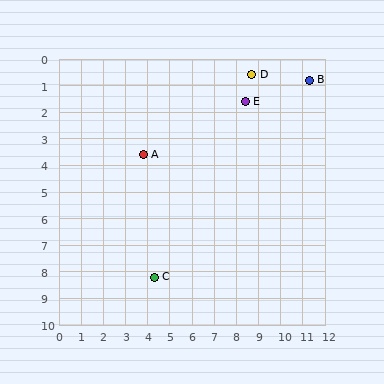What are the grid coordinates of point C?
Point C is at approximately (4.3, 8.2).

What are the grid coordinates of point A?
Point A is at approximately (3.8, 3.6).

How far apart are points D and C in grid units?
Points D and C are about 8.8 grid units apart.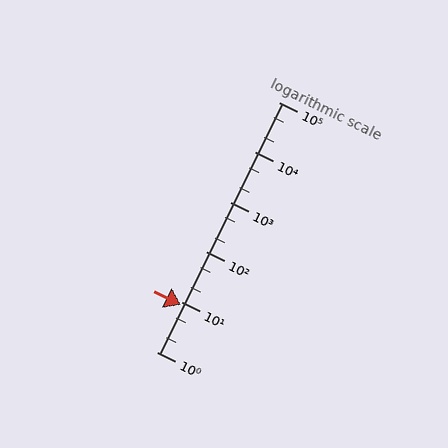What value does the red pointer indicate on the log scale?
The pointer indicates approximately 8.8.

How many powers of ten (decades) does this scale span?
The scale spans 5 decades, from 1 to 100000.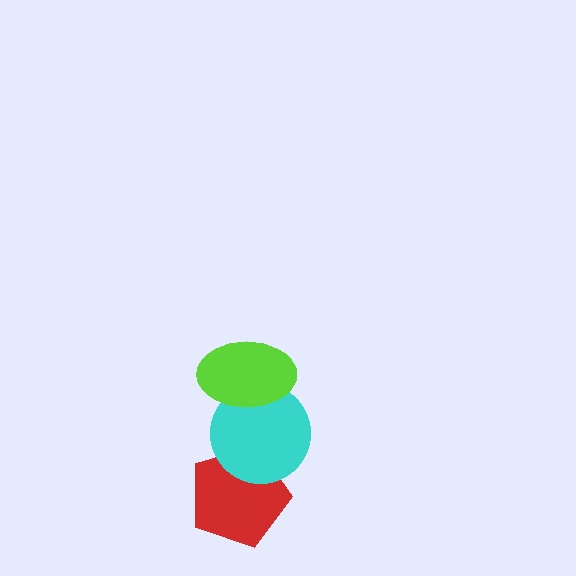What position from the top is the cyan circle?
The cyan circle is 2nd from the top.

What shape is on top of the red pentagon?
The cyan circle is on top of the red pentagon.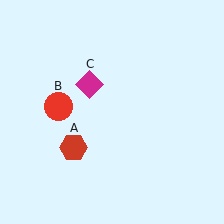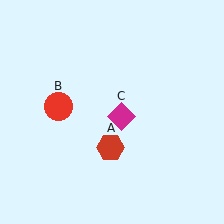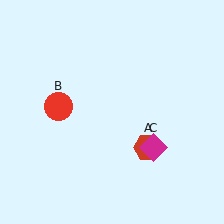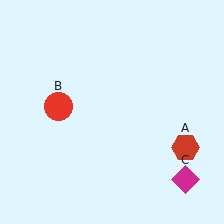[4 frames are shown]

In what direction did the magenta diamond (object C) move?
The magenta diamond (object C) moved down and to the right.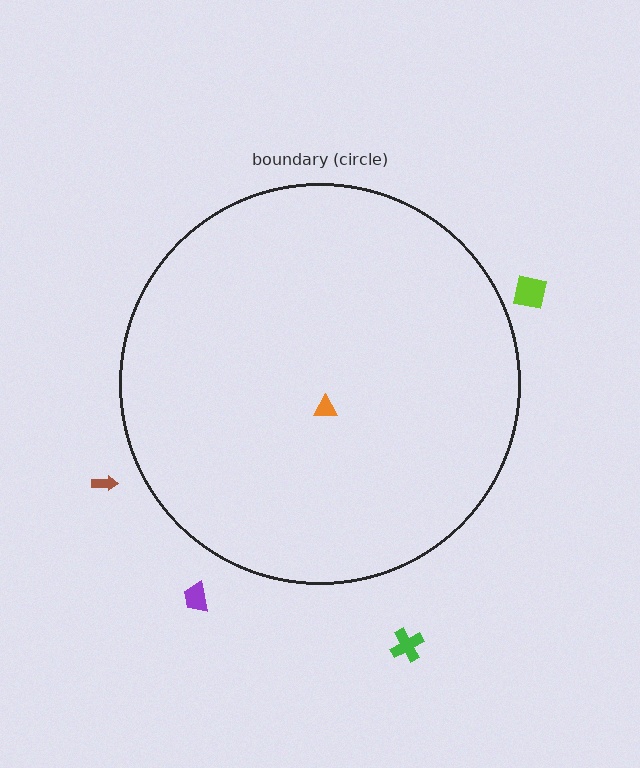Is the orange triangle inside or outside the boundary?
Inside.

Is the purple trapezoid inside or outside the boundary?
Outside.